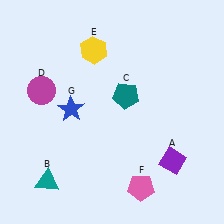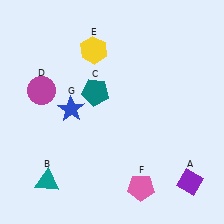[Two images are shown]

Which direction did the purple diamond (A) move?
The purple diamond (A) moved down.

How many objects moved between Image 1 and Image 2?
2 objects moved between the two images.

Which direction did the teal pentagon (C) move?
The teal pentagon (C) moved left.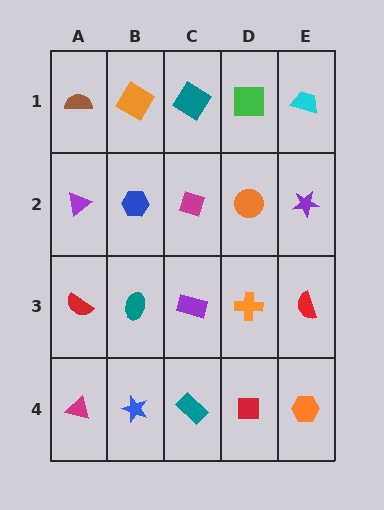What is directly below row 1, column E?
A purple star.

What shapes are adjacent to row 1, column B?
A blue hexagon (row 2, column B), a brown semicircle (row 1, column A), a teal diamond (row 1, column C).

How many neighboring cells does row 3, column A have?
3.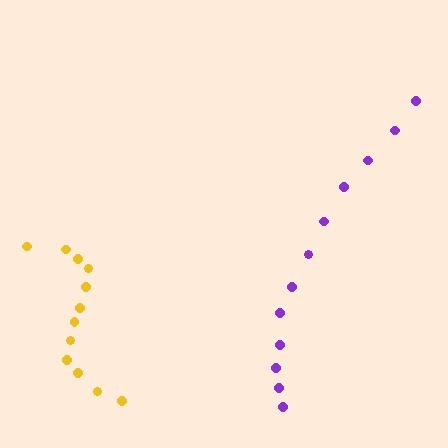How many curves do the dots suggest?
There are 2 distinct paths.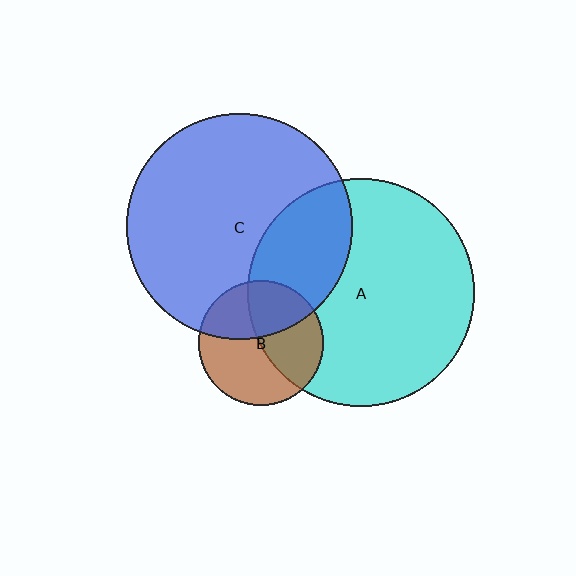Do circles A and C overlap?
Yes.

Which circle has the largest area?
Circle A (cyan).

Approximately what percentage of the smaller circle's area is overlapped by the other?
Approximately 30%.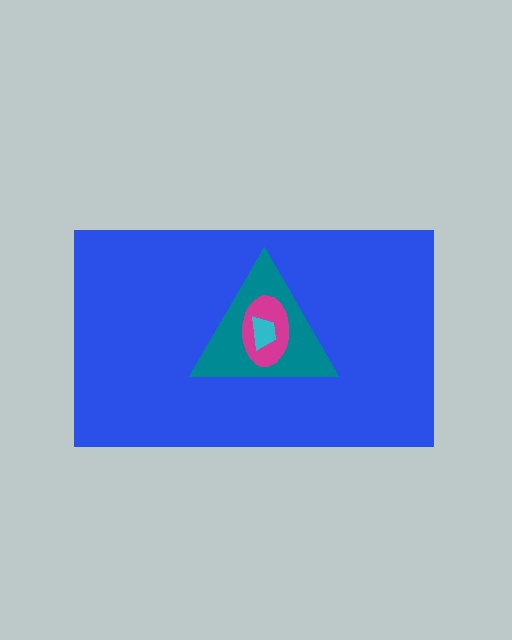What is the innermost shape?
The cyan trapezoid.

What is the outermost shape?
The blue rectangle.